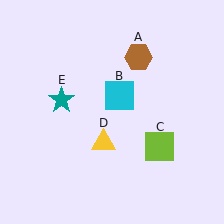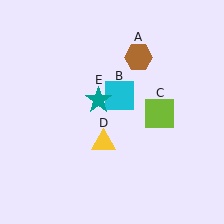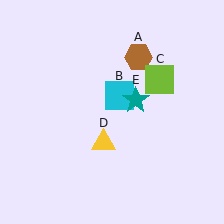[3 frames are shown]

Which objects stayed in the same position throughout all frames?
Brown hexagon (object A) and cyan square (object B) and yellow triangle (object D) remained stationary.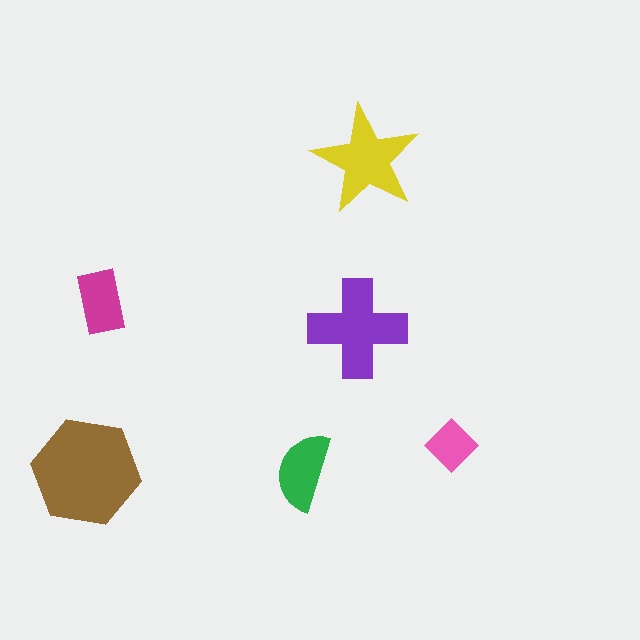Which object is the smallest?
The pink diamond.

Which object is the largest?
The brown hexagon.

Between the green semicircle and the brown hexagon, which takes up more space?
The brown hexagon.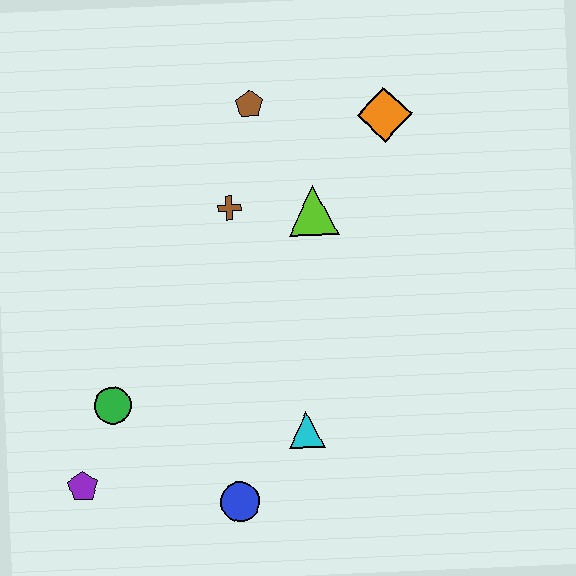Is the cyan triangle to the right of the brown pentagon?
Yes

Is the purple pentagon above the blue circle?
Yes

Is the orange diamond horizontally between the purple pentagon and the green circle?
No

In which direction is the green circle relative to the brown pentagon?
The green circle is below the brown pentagon.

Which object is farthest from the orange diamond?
The purple pentagon is farthest from the orange diamond.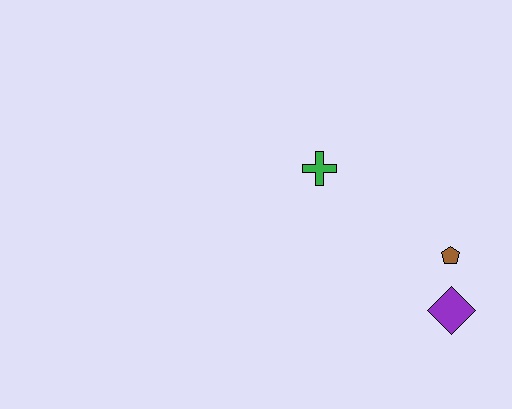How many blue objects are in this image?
There are no blue objects.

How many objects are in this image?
There are 3 objects.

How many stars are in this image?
There are no stars.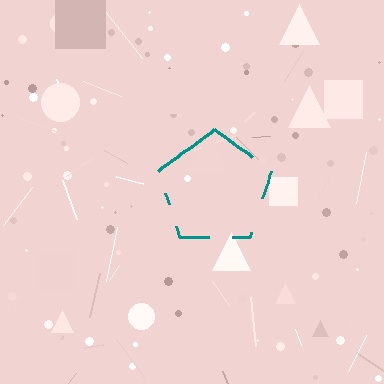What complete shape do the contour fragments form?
The contour fragments form a pentagon.